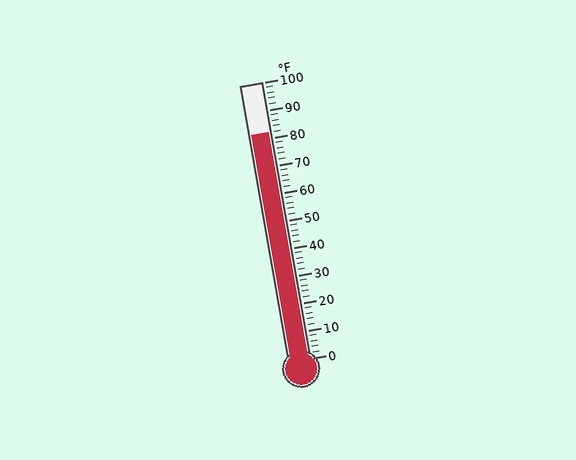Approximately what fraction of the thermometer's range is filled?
The thermometer is filled to approximately 80% of its range.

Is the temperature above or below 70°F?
The temperature is above 70°F.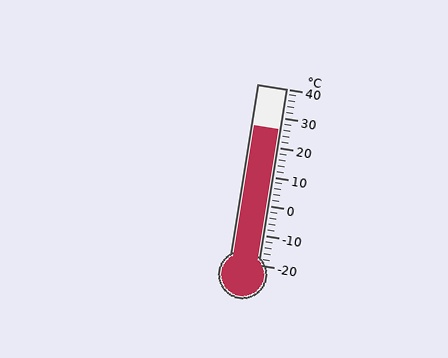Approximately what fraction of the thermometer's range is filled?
The thermometer is filled to approximately 75% of its range.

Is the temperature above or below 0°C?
The temperature is above 0°C.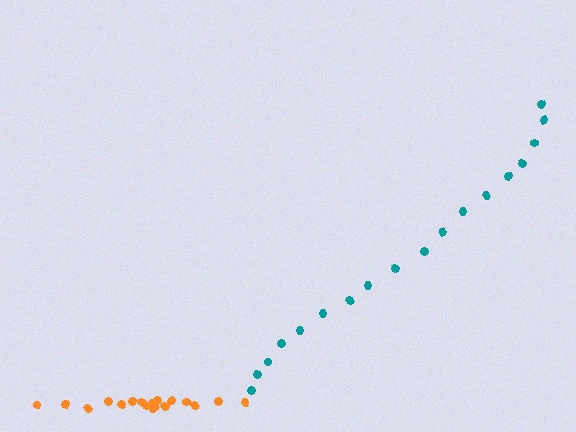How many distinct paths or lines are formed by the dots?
There are 2 distinct paths.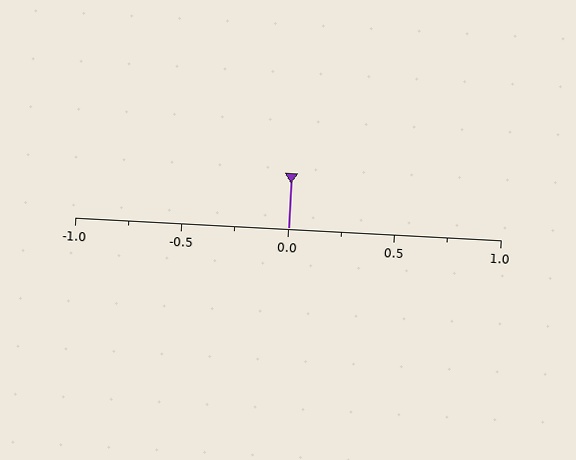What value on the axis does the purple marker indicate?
The marker indicates approximately 0.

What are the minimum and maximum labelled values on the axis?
The axis runs from -1.0 to 1.0.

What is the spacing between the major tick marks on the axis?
The major ticks are spaced 0.5 apart.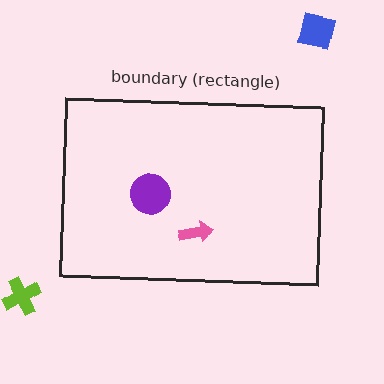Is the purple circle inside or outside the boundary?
Inside.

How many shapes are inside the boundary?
2 inside, 2 outside.